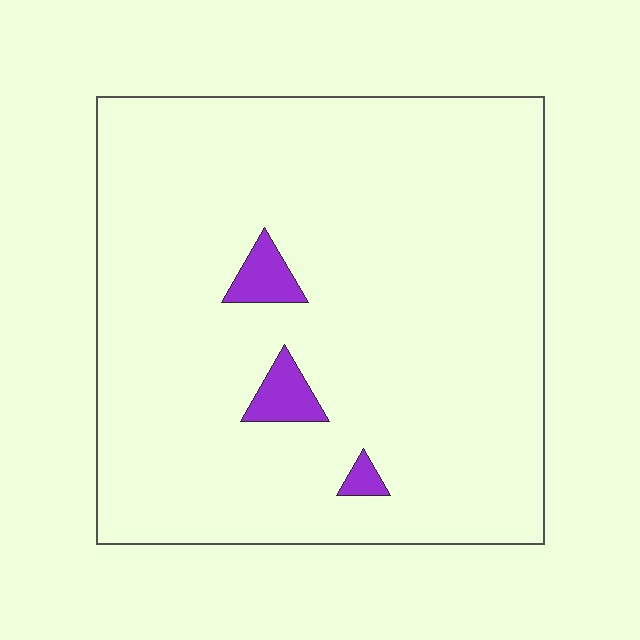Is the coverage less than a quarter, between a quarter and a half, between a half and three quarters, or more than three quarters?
Less than a quarter.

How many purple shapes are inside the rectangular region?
3.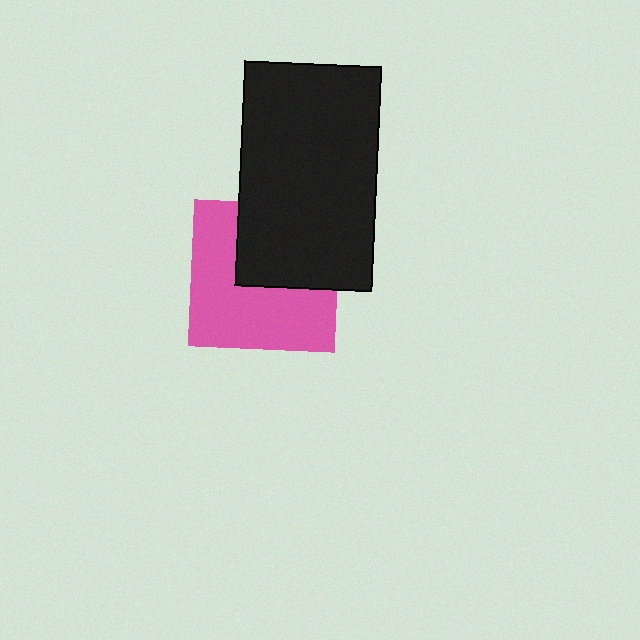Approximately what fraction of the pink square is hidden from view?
Roughly 40% of the pink square is hidden behind the black rectangle.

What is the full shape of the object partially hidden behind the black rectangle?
The partially hidden object is a pink square.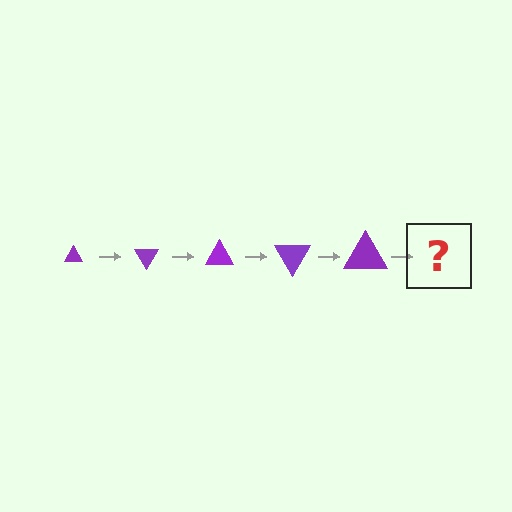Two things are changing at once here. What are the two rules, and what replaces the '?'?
The two rules are that the triangle grows larger each step and it rotates 60 degrees each step. The '?' should be a triangle, larger than the previous one and rotated 300 degrees from the start.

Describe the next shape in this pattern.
It should be a triangle, larger than the previous one and rotated 300 degrees from the start.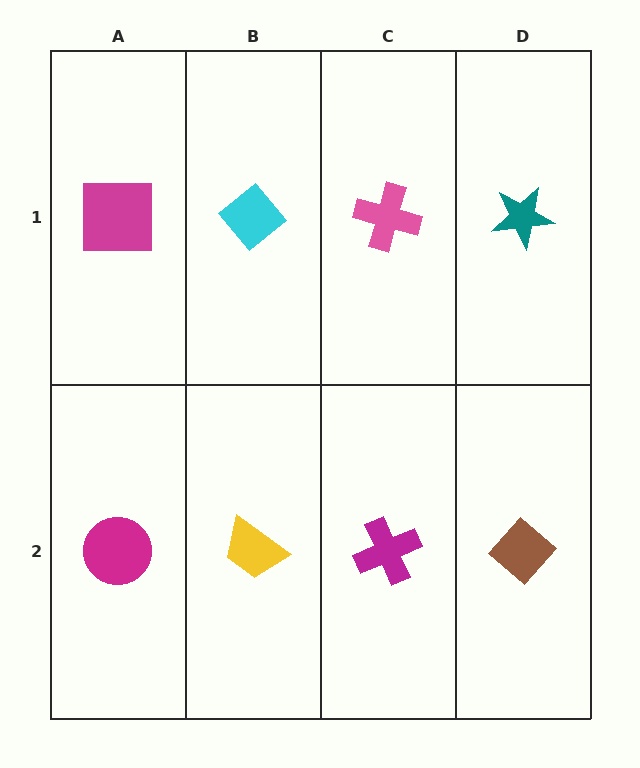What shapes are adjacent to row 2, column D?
A teal star (row 1, column D), a magenta cross (row 2, column C).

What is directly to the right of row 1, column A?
A cyan diamond.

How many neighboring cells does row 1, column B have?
3.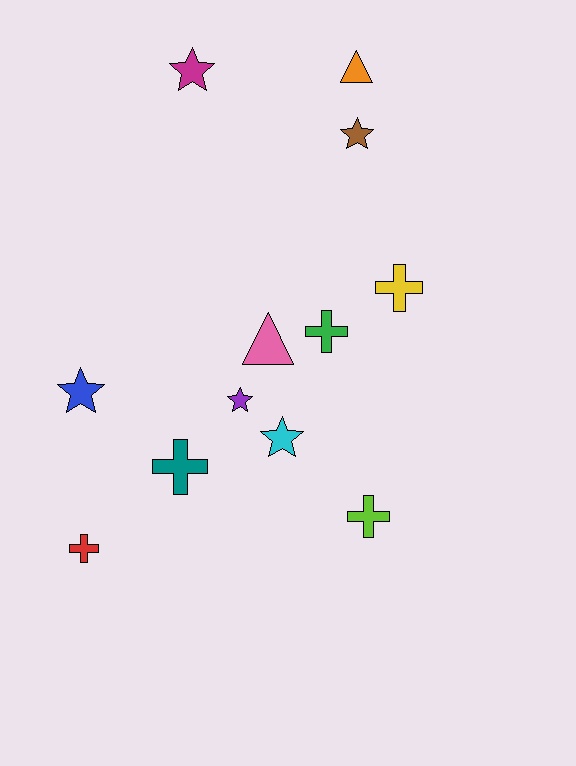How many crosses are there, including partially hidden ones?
There are 5 crosses.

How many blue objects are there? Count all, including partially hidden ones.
There is 1 blue object.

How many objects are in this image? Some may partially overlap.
There are 12 objects.